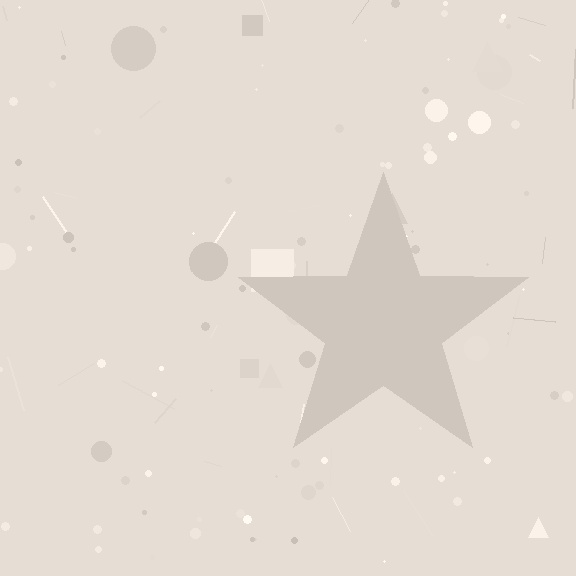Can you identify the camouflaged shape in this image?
The camouflaged shape is a star.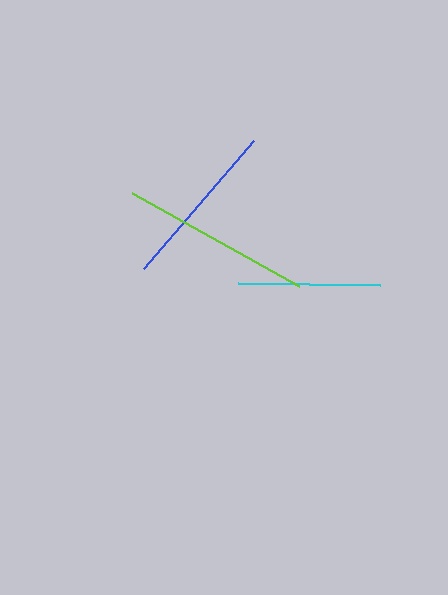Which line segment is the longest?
The lime line is the longest at approximately 191 pixels.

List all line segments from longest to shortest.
From longest to shortest: lime, blue, cyan.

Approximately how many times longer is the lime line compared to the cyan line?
The lime line is approximately 1.3 times the length of the cyan line.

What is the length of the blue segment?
The blue segment is approximately 169 pixels long.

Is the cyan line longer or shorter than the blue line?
The blue line is longer than the cyan line.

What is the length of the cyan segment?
The cyan segment is approximately 142 pixels long.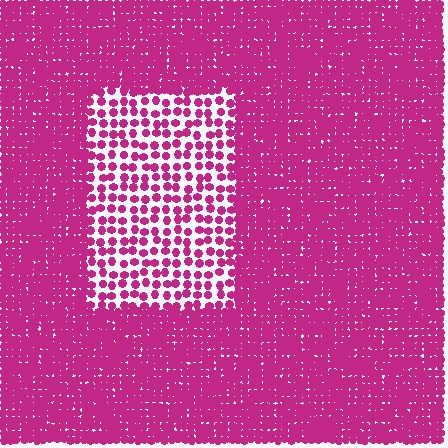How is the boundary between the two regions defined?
The boundary is defined by a change in element density (approximately 2.6x ratio). All elements are the same color, size, and shape.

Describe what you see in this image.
The image contains small magenta elements arranged at two different densities. A rectangle-shaped region is visible where the elements are less densely packed than the surrounding area.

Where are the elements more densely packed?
The elements are more densely packed outside the rectangle boundary.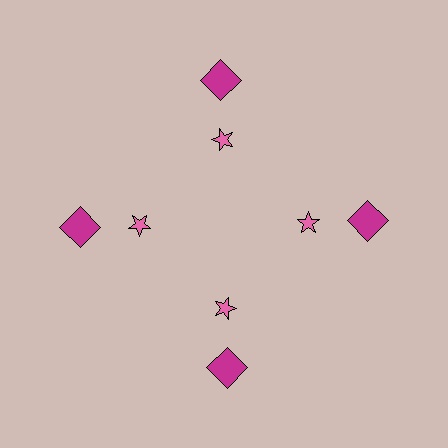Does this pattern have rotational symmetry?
Yes, this pattern has 4-fold rotational symmetry. It looks the same after rotating 90 degrees around the center.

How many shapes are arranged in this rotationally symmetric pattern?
There are 8 shapes, arranged in 4 groups of 2.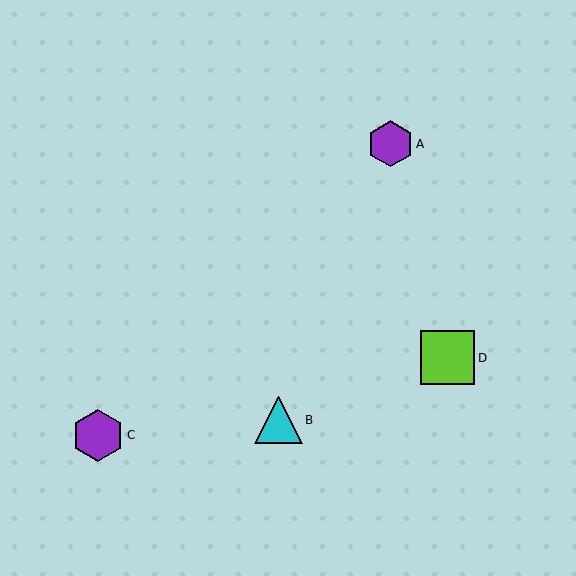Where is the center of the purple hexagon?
The center of the purple hexagon is at (98, 435).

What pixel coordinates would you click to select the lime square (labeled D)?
Click at (448, 358) to select the lime square D.